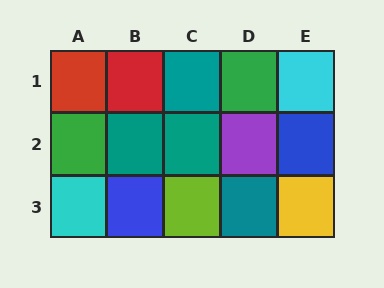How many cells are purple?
1 cell is purple.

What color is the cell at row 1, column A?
Red.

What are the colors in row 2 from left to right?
Green, teal, teal, purple, blue.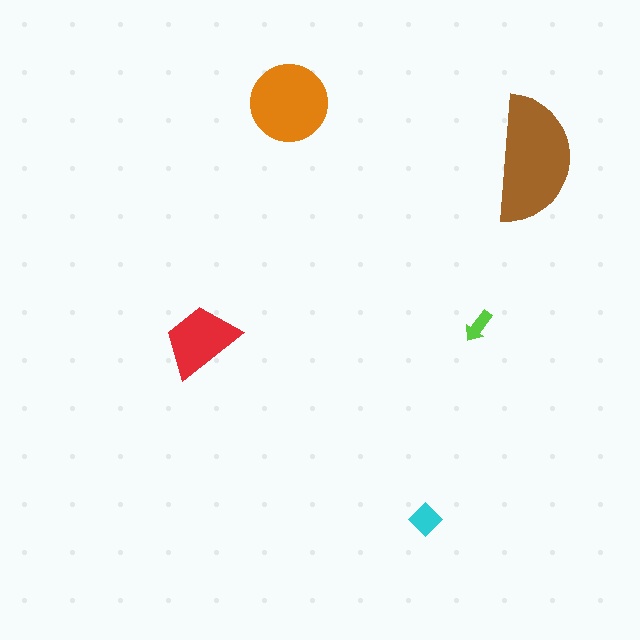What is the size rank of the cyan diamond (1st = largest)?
4th.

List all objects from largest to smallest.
The brown semicircle, the orange circle, the red trapezoid, the cyan diamond, the lime arrow.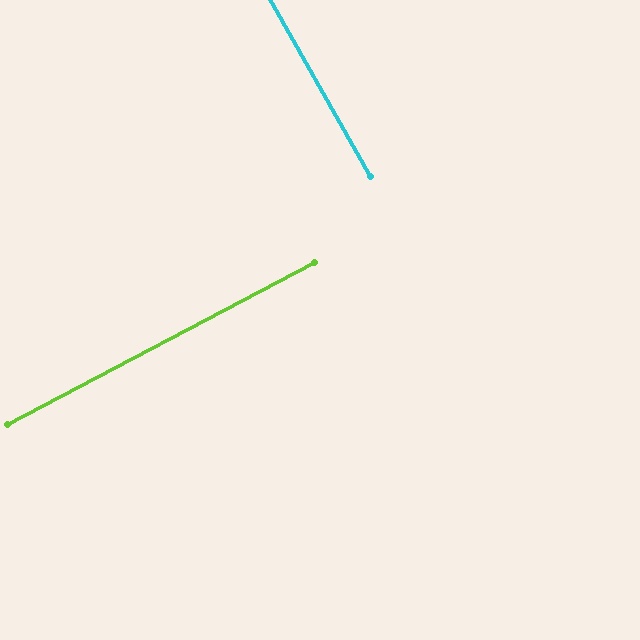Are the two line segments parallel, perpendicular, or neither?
Perpendicular — they meet at approximately 89°.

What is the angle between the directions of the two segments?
Approximately 89 degrees.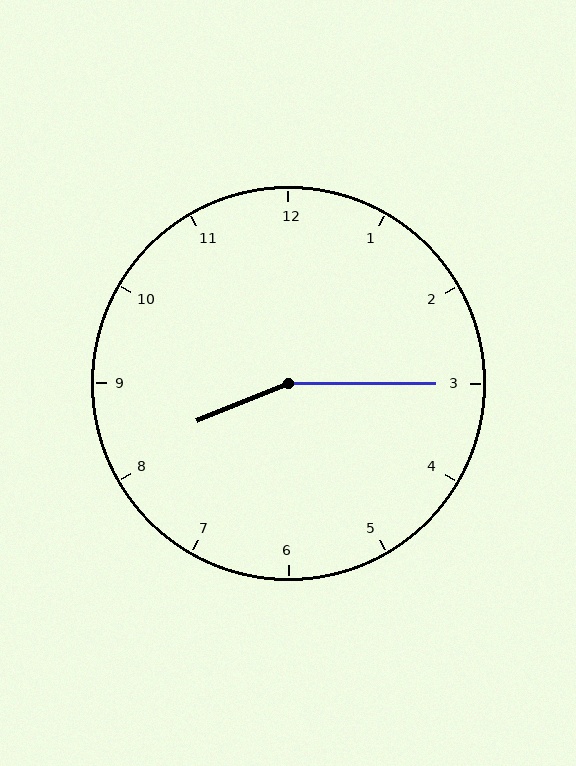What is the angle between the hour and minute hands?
Approximately 158 degrees.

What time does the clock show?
8:15.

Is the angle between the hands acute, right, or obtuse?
It is obtuse.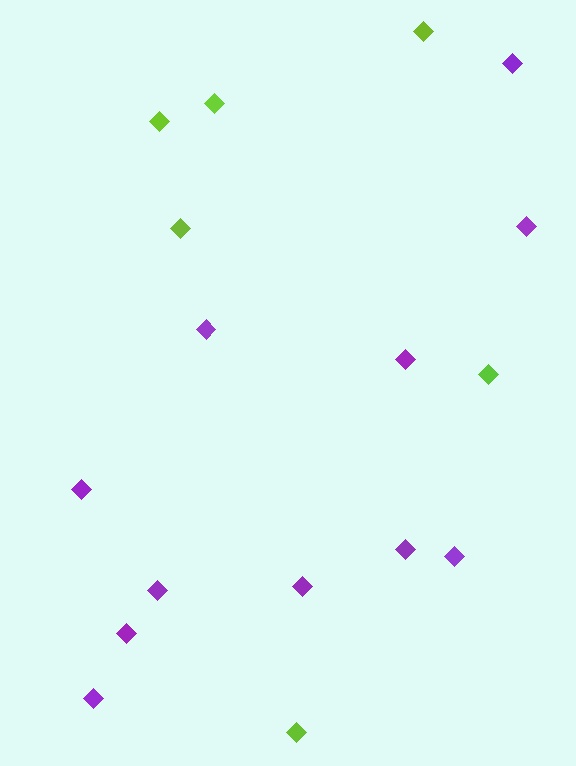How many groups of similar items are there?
There are 2 groups: one group of purple diamonds (11) and one group of lime diamonds (6).